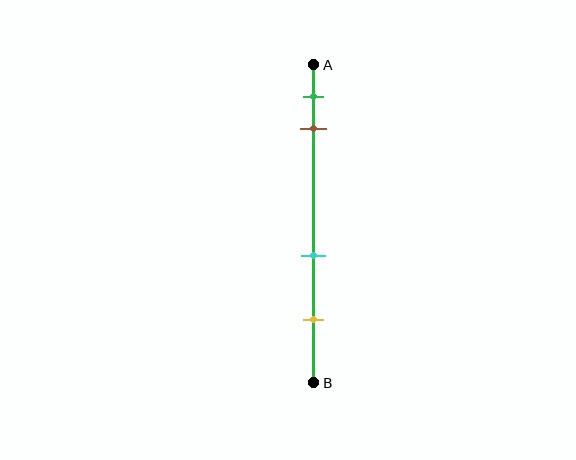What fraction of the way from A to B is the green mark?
The green mark is approximately 10% (0.1) of the way from A to B.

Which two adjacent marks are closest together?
The green and brown marks are the closest adjacent pair.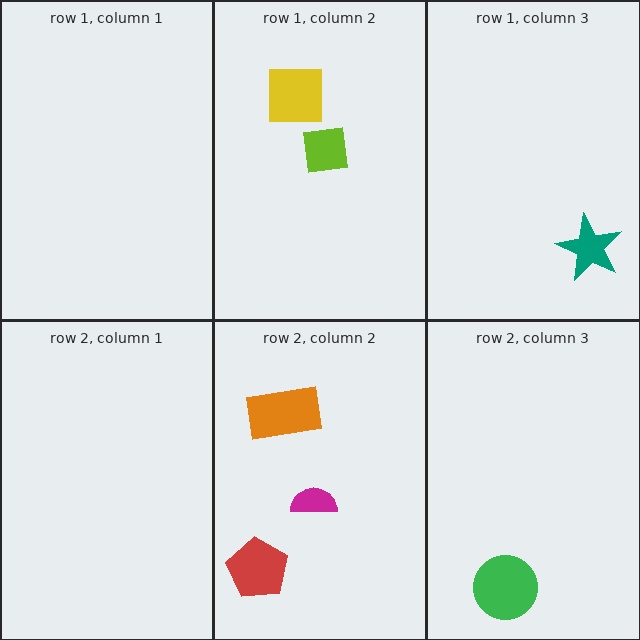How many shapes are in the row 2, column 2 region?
3.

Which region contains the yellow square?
The row 1, column 2 region.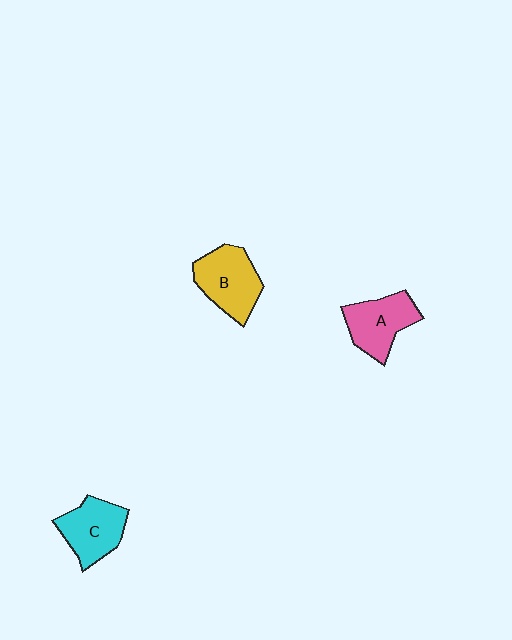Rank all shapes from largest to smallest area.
From largest to smallest: B (yellow), C (cyan), A (pink).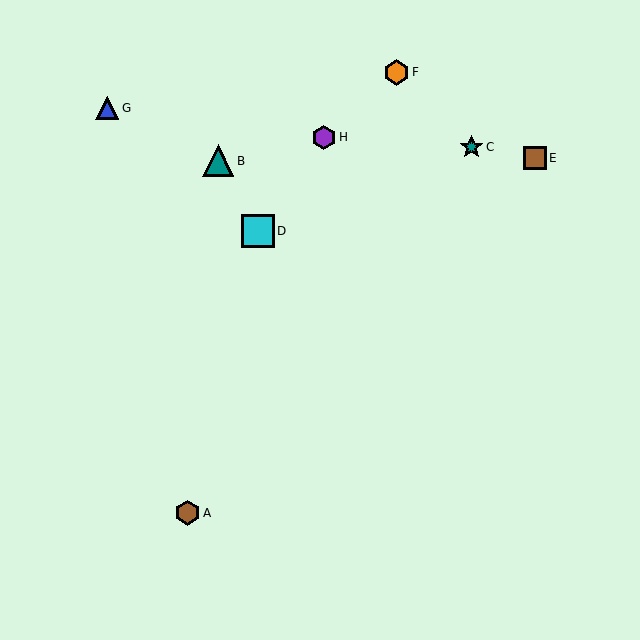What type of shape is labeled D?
Shape D is a cyan square.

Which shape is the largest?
The cyan square (labeled D) is the largest.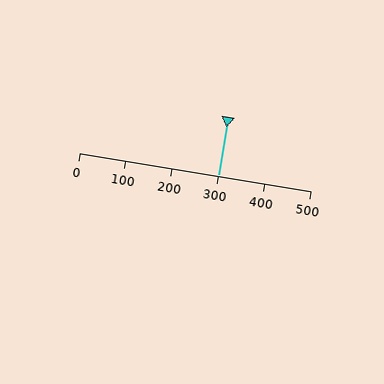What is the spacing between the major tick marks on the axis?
The major ticks are spaced 100 apart.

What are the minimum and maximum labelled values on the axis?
The axis runs from 0 to 500.